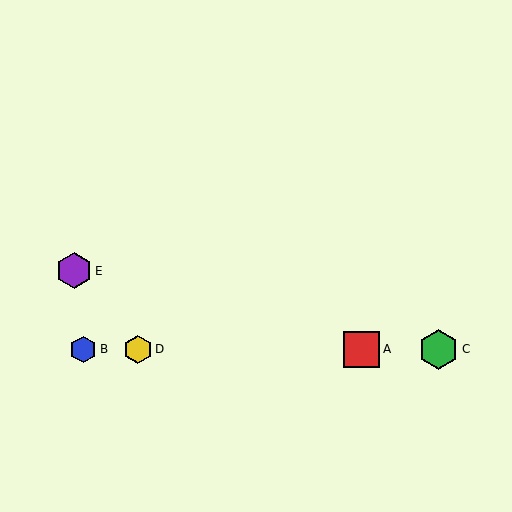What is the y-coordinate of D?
Object D is at y≈349.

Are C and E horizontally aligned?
No, C is at y≈349 and E is at y≈271.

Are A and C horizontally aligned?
Yes, both are at y≈349.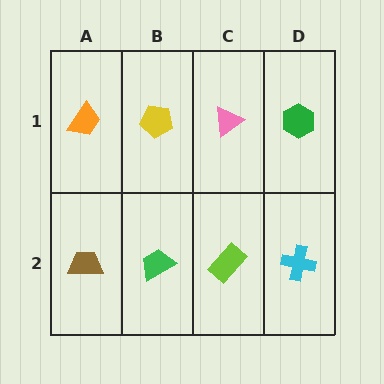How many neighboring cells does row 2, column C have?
3.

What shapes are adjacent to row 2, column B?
A yellow pentagon (row 1, column B), a brown trapezoid (row 2, column A), a lime rectangle (row 2, column C).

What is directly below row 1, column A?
A brown trapezoid.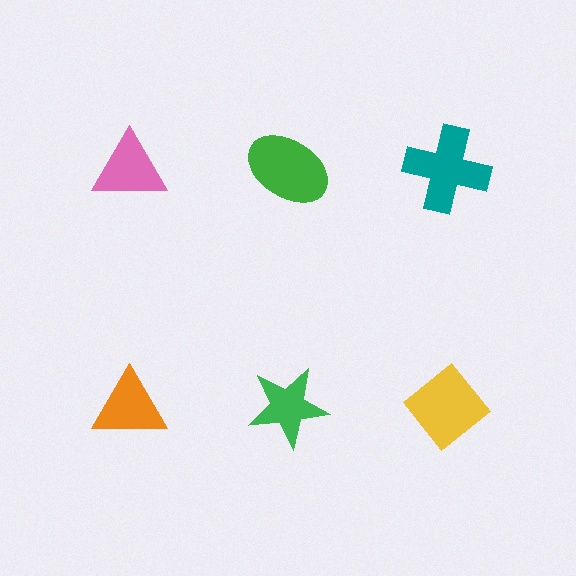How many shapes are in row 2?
3 shapes.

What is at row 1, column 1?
A pink triangle.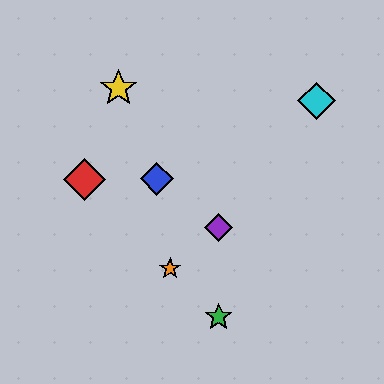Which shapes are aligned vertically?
The green star, the purple diamond are aligned vertically.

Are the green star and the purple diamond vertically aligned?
Yes, both are at x≈219.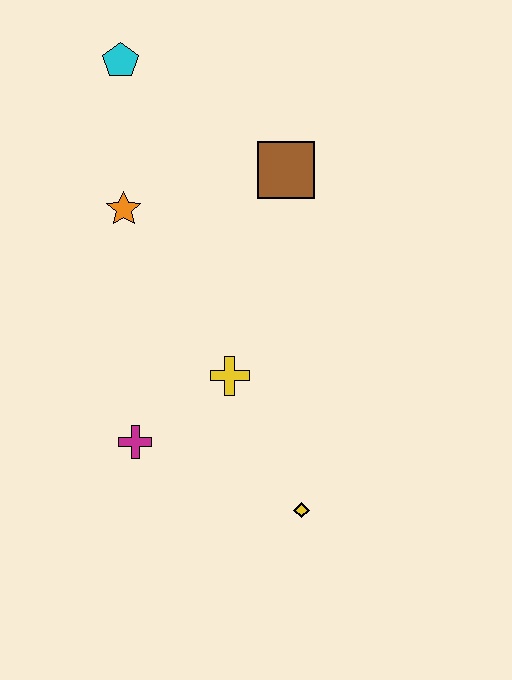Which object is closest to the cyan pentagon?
The orange star is closest to the cyan pentagon.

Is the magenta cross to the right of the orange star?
Yes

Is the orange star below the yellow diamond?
No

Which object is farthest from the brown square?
The yellow diamond is farthest from the brown square.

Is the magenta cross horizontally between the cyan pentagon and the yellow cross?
Yes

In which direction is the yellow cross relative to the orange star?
The yellow cross is below the orange star.